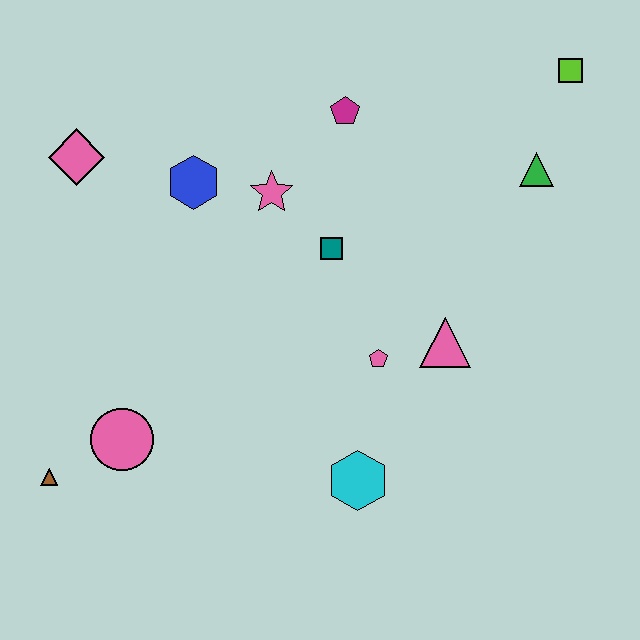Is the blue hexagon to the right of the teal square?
No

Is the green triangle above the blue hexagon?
Yes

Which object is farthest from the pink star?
The brown triangle is farthest from the pink star.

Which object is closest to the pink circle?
The brown triangle is closest to the pink circle.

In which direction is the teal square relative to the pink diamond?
The teal square is to the right of the pink diamond.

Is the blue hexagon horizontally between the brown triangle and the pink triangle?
Yes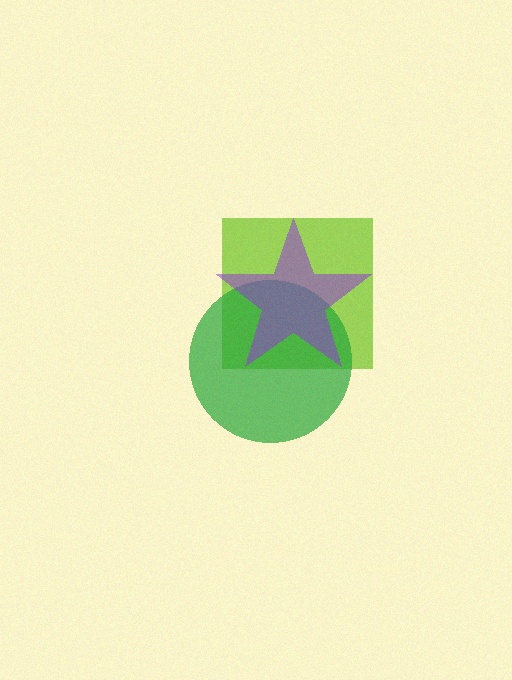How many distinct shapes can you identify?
There are 3 distinct shapes: a lime square, a green circle, a purple star.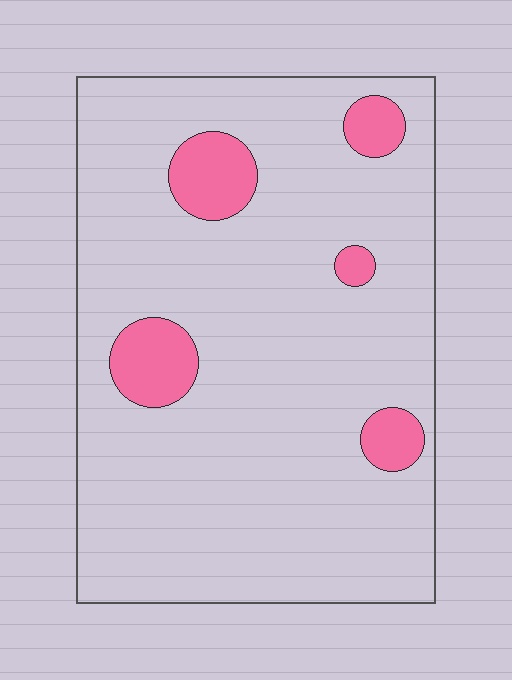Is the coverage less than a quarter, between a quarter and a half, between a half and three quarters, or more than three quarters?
Less than a quarter.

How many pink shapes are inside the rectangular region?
5.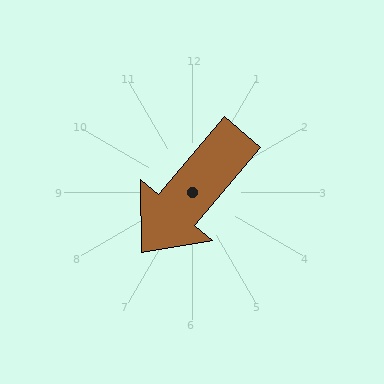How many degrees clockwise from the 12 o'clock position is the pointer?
Approximately 220 degrees.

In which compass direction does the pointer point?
Southwest.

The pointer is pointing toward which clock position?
Roughly 7 o'clock.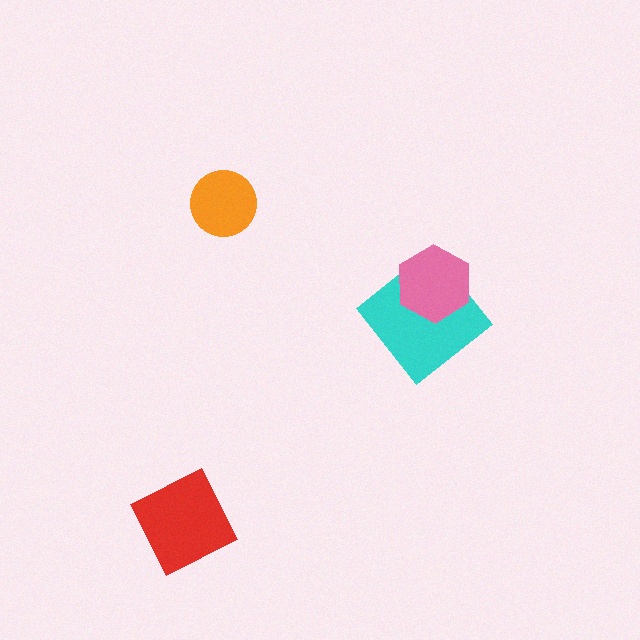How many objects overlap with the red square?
0 objects overlap with the red square.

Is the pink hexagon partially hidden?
No, no other shape covers it.